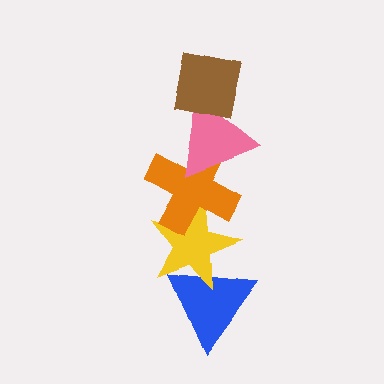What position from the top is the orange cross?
The orange cross is 3rd from the top.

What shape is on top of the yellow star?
The orange cross is on top of the yellow star.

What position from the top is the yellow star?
The yellow star is 4th from the top.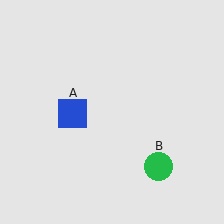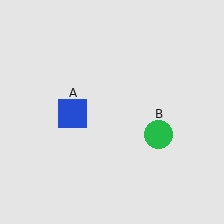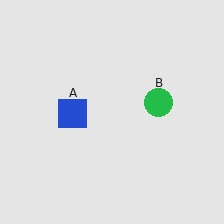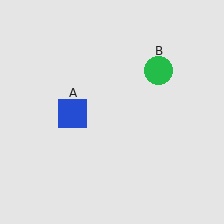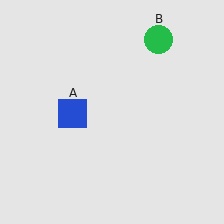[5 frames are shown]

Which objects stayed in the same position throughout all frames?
Blue square (object A) remained stationary.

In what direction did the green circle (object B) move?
The green circle (object B) moved up.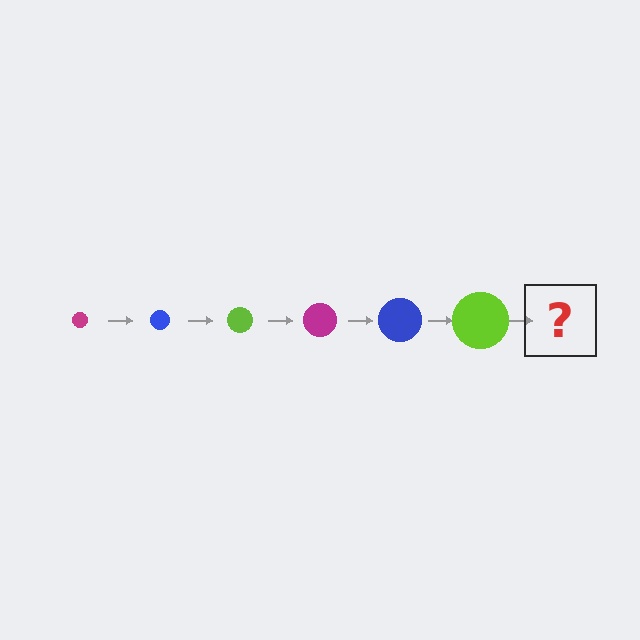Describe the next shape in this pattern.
It should be a magenta circle, larger than the previous one.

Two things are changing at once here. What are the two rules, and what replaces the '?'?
The two rules are that the circle grows larger each step and the color cycles through magenta, blue, and lime. The '?' should be a magenta circle, larger than the previous one.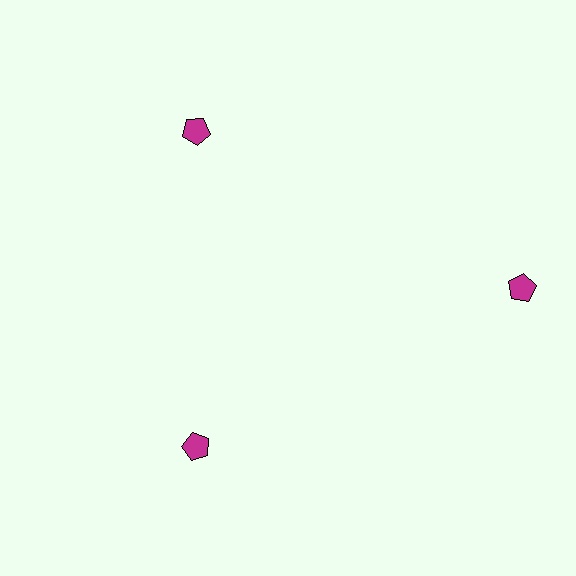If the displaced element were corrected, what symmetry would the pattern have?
It would have 3-fold rotational symmetry — the pattern would map onto itself every 120 degrees.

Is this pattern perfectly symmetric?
No. The 3 magenta pentagons are arranged in a ring, but one element near the 3 o'clock position is pushed outward from the center, breaking the 3-fold rotational symmetry.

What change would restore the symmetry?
The symmetry would be restored by moving it inward, back onto the ring so that all 3 pentagons sit at equal angles and equal distance from the center.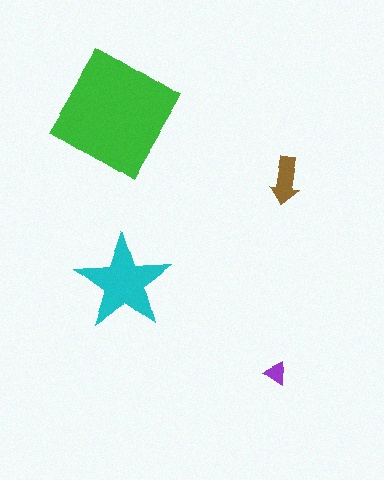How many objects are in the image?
There are 4 objects in the image.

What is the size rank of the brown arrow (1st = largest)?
3rd.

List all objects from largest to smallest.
The green diamond, the cyan star, the brown arrow, the purple triangle.